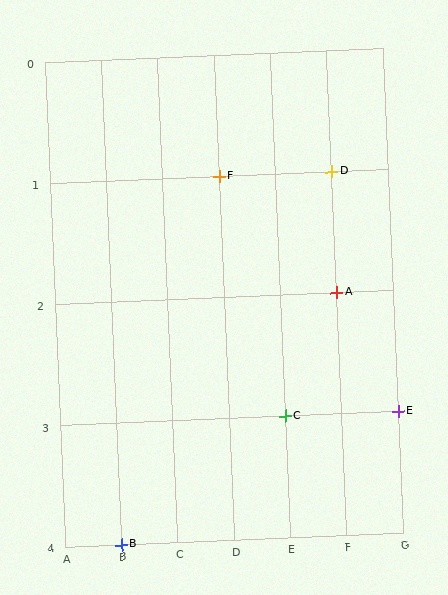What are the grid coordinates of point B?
Point B is at grid coordinates (B, 4).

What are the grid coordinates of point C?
Point C is at grid coordinates (E, 3).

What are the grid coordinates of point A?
Point A is at grid coordinates (F, 2).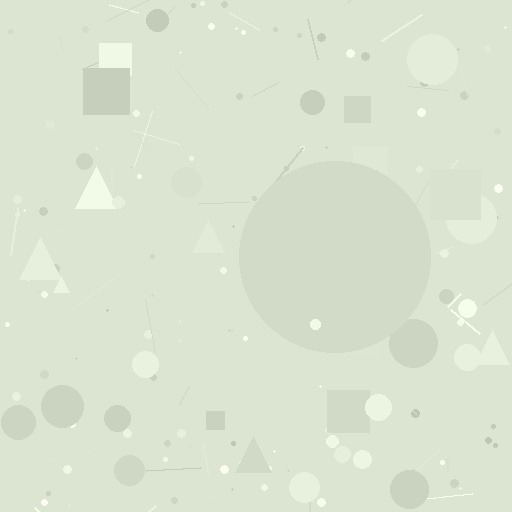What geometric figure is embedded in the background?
A circle is embedded in the background.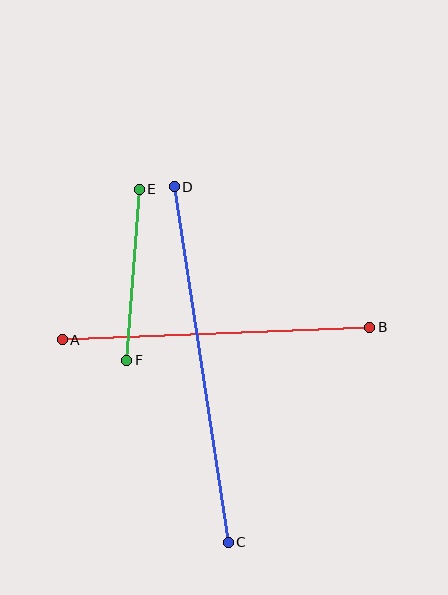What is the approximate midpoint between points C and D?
The midpoint is at approximately (201, 365) pixels.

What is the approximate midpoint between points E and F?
The midpoint is at approximately (133, 275) pixels.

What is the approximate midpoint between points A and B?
The midpoint is at approximately (216, 333) pixels.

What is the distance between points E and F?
The distance is approximately 171 pixels.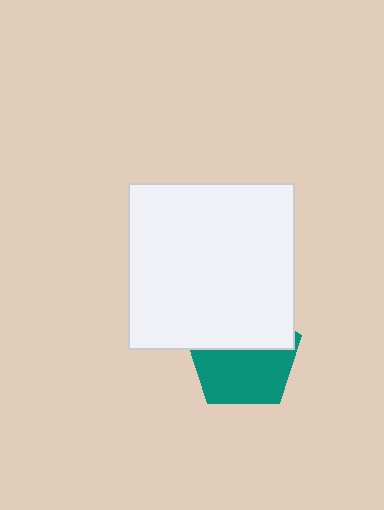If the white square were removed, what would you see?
You would see the complete teal pentagon.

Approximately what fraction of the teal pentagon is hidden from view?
Roughly 44% of the teal pentagon is hidden behind the white square.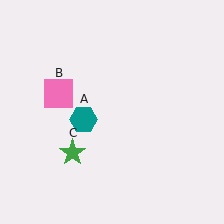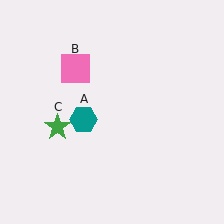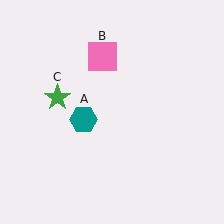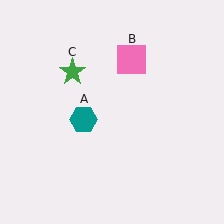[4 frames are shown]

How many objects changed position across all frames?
2 objects changed position: pink square (object B), green star (object C).